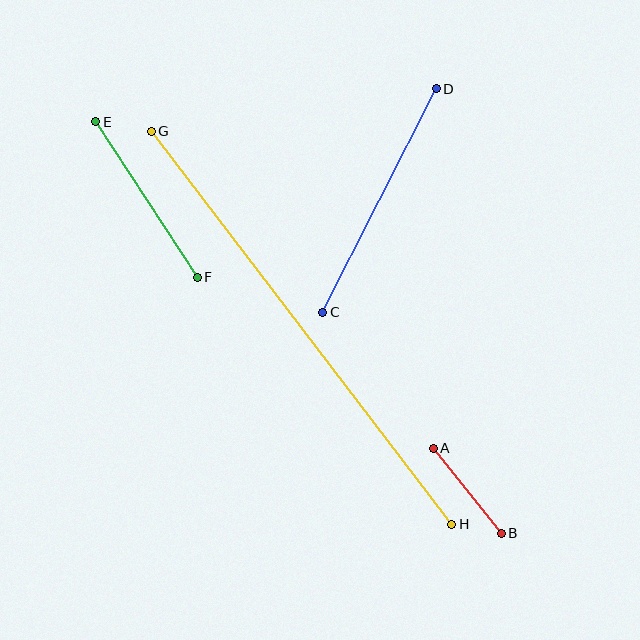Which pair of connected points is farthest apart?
Points G and H are farthest apart.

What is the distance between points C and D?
The distance is approximately 250 pixels.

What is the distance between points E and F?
The distance is approximately 185 pixels.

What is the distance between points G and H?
The distance is approximately 494 pixels.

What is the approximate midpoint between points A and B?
The midpoint is at approximately (467, 491) pixels.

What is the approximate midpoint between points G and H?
The midpoint is at approximately (301, 328) pixels.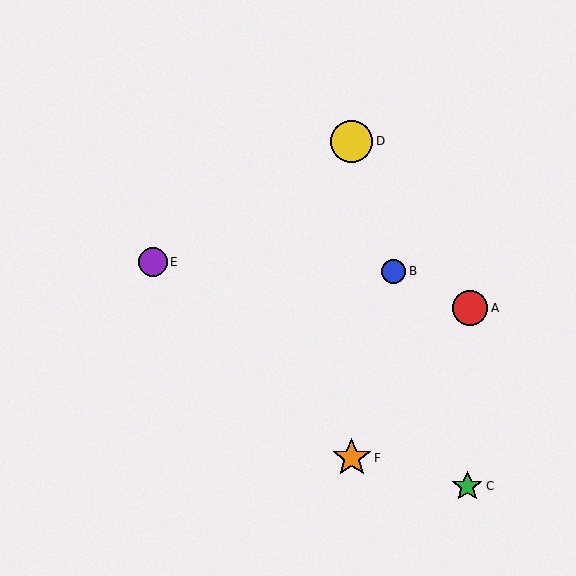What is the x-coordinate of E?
Object E is at x≈153.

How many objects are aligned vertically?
2 objects (D, F) are aligned vertically.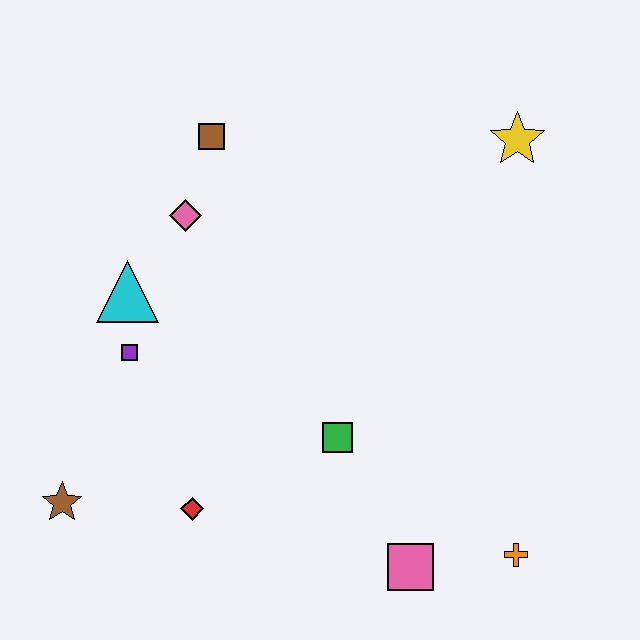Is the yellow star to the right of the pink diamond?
Yes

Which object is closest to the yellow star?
The brown square is closest to the yellow star.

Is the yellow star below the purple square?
No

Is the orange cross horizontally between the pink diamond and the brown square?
No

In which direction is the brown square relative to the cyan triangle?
The brown square is above the cyan triangle.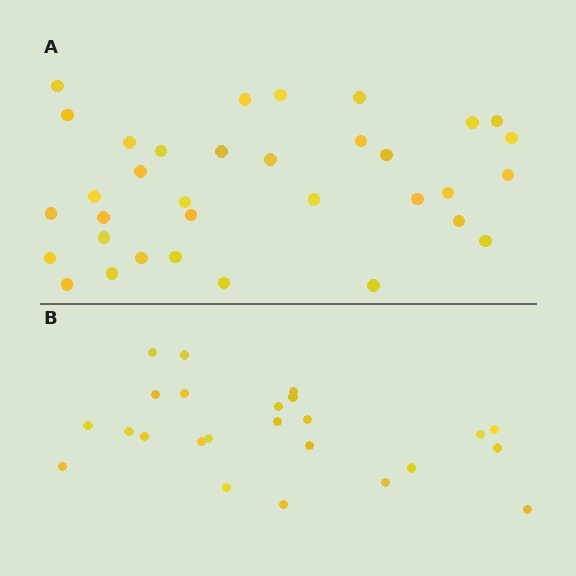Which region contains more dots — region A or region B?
Region A (the top region) has more dots.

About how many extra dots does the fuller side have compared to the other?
Region A has roughly 10 or so more dots than region B.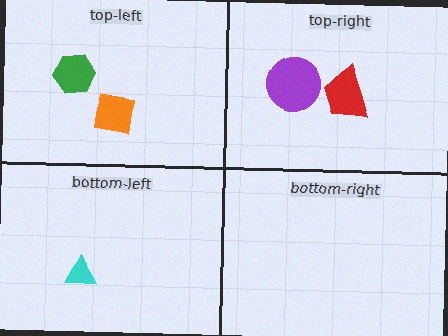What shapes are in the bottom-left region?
The cyan triangle.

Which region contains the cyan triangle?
The bottom-left region.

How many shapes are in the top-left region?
2.